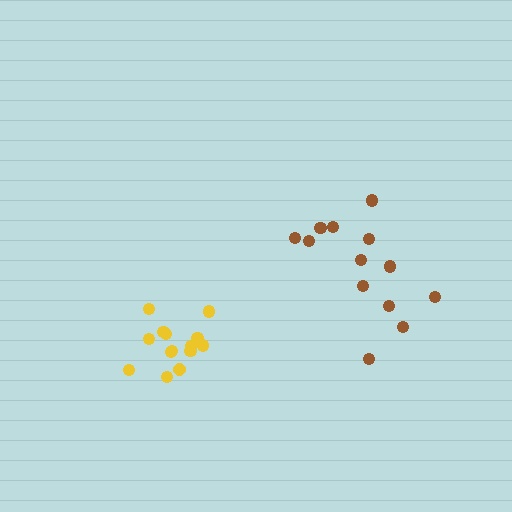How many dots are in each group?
Group 1: 13 dots, Group 2: 14 dots (27 total).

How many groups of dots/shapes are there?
There are 2 groups.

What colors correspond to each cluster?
The clusters are colored: brown, yellow.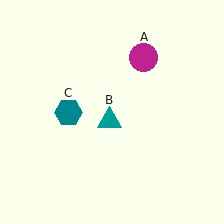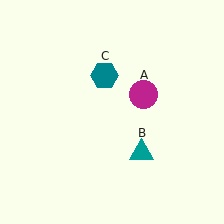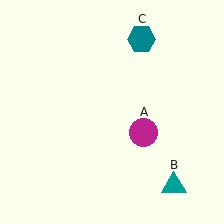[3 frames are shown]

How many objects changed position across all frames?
3 objects changed position: magenta circle (object A), teal triangle (object B), teal hexagon (object C).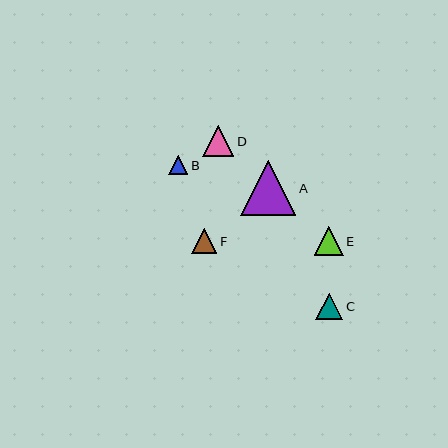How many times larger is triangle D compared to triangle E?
Triangle D is approximately 1.1 times the size of triangle E.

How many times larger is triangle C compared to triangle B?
Triangle C is approximately 1.4 times the size of triangle B.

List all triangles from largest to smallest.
From largest to smallest: A, D, E, C, F, B.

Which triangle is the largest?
Triangle A is the largest with a size of approximately 55 pixels.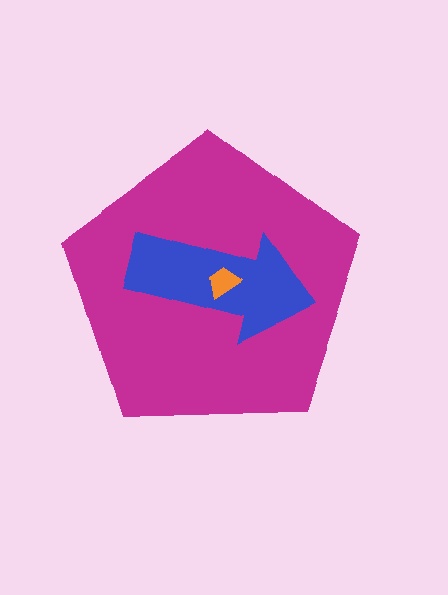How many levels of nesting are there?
3.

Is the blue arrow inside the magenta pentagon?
Yes.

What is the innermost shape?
The orange trapezoid.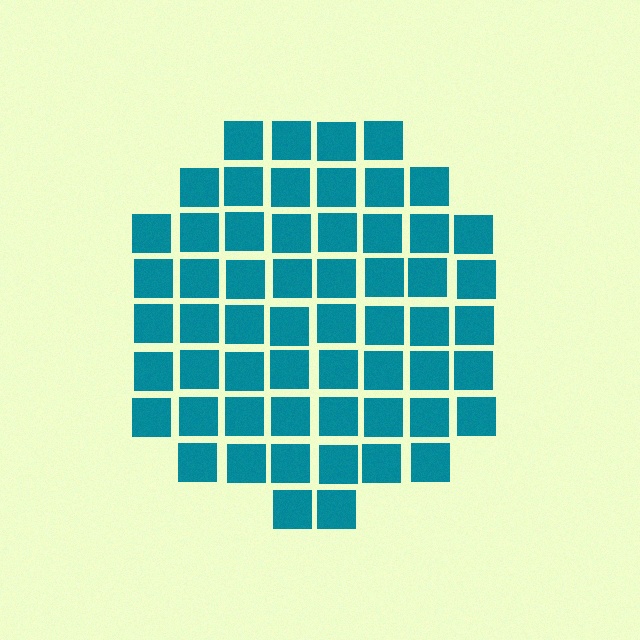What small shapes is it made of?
It is made of small squares.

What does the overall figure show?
The overall figure shows a circle.